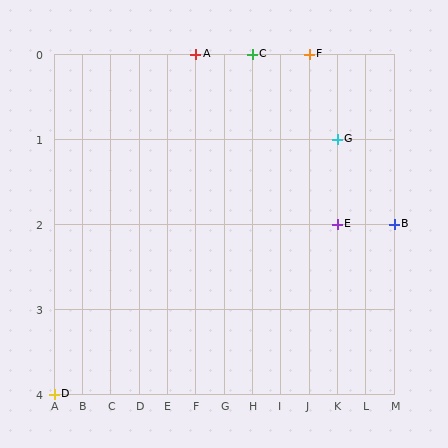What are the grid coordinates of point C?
Point C is at grid coordinates (H, 0).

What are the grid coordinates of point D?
Point D is at grid coordinates (A, 4).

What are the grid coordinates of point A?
Point A is at grid coordinates (F, 0).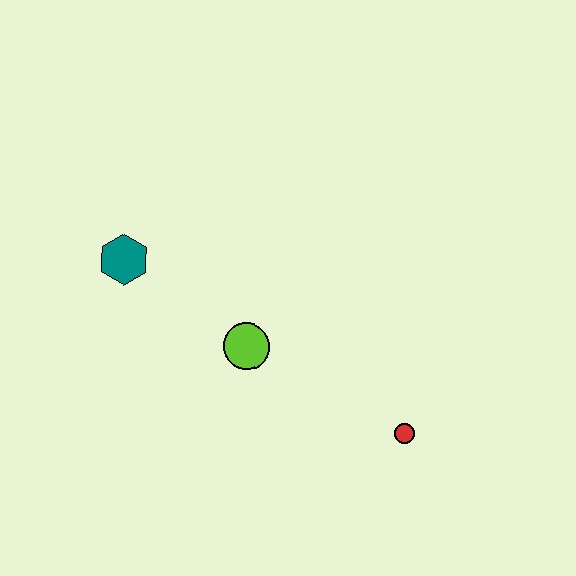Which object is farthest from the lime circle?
The red circle is farthest from the lime circle.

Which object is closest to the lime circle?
The teal hexagon is closest to the lime circle.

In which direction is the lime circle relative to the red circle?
The lime circle is to the left of the red circle.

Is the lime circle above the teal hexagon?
No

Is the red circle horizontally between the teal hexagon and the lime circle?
No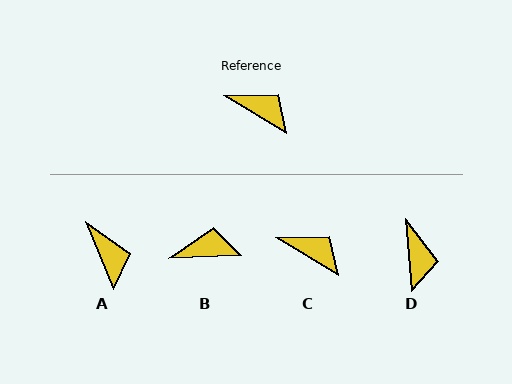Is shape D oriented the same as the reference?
No, it is off by about 55 degrees.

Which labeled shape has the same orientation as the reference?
C.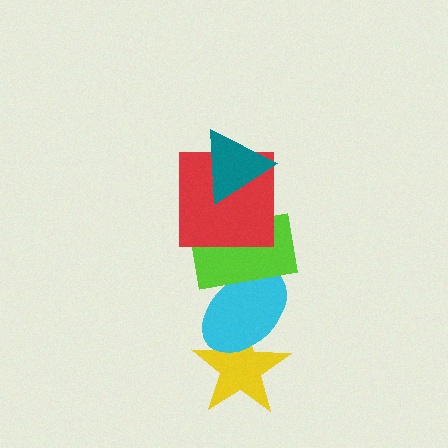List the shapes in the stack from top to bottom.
From top to bottom: the teal triangle, the red square, the lime rectangle, the cyan ellipse, the yellow star.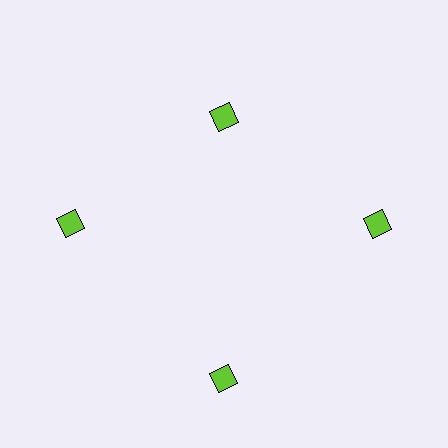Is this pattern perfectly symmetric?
No. The 4 lime diamonds are arranged in a ring, but one element near the 12 o'clock position is pulled inward toward the center, breaking the 4-fold rotational symmetry.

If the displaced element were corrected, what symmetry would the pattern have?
It would have 4-fold rotational symmetry — the pattern would map onto itself every 90 degrees.